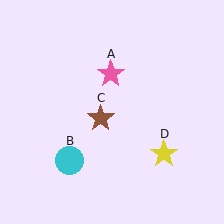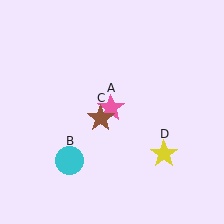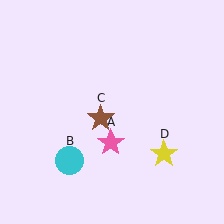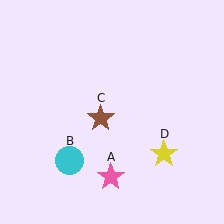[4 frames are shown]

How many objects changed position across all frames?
1 object changed position: pink star (object A).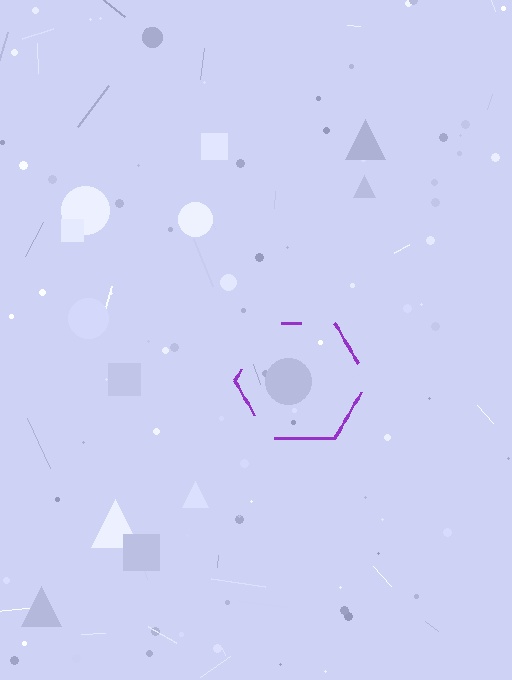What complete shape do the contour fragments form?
The contour fragments form a hexagon.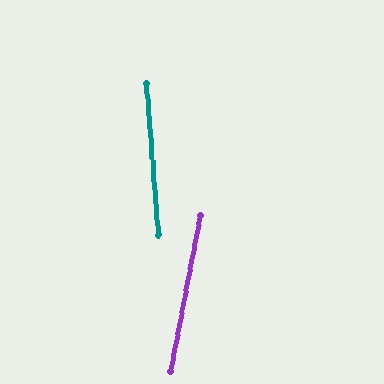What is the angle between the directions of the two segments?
Approximately 16 degrees.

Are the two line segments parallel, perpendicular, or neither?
Neither parallel nor perpendicular — they differ by about 16°.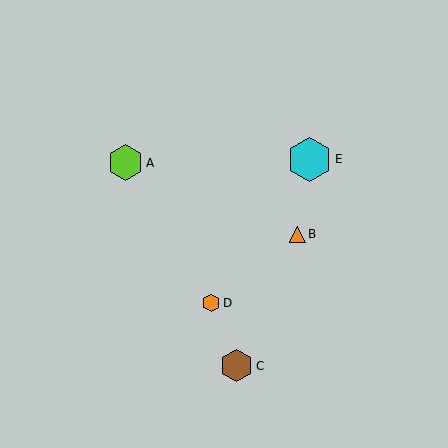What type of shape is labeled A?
Shape A is a lime hexagon.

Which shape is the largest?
The cyan hexagon (labeled E) is the largest.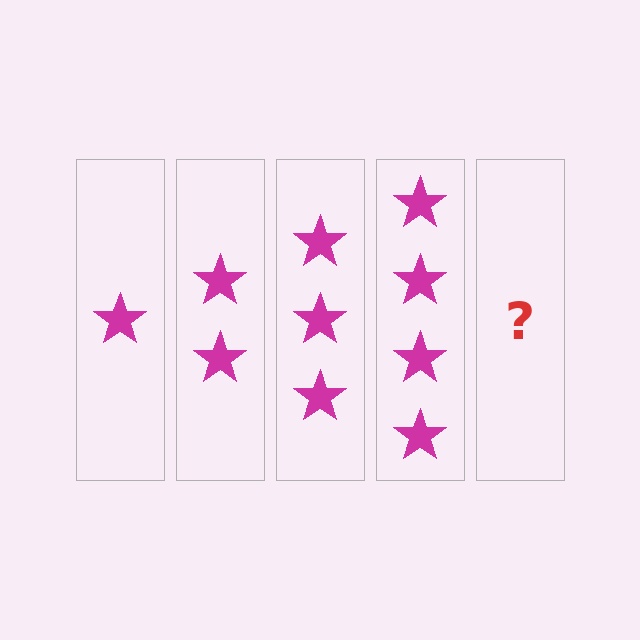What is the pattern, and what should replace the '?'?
The pattern is that each step adds one more star. The '?' should be 5 stars.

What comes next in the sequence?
The next element should be 5 stars.